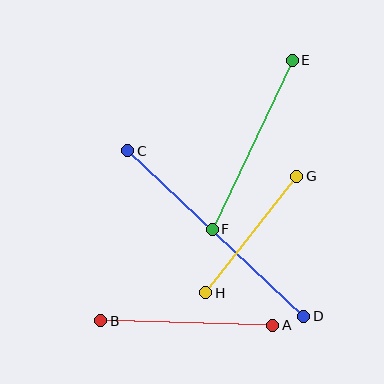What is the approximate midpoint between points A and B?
The midpoint is at approximately (187, 323) pixels.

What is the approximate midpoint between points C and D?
The midpoint is at approximately (216, 233) pixels.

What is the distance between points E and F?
The distance is approximately 187 pixels.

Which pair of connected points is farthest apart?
Points C and D are farthest apart.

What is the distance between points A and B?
The distance is approximately 172 pixels.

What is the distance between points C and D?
The distance is approximately 242 pixels.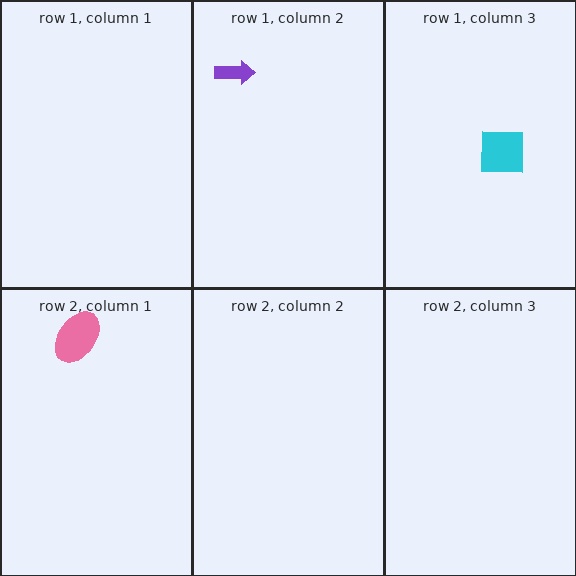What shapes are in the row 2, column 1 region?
The pink ellipse.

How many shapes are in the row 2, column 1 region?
1.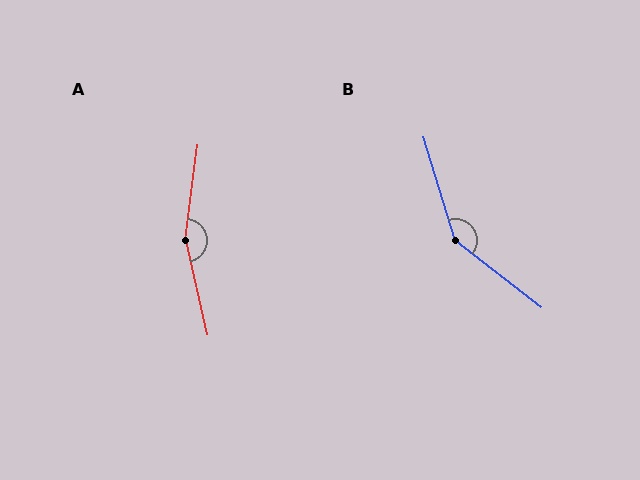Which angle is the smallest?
B, at approximately 145 degrees.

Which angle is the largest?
A, at approximately 159 degrees.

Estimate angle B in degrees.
Approximately 145 degrees.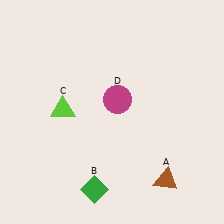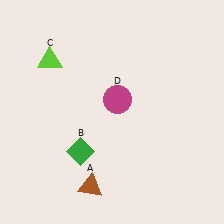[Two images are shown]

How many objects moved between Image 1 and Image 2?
3 objects moved between the two images.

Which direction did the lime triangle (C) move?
The lime triangle (C) moved up.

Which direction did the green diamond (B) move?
The green diamond (B) moved up.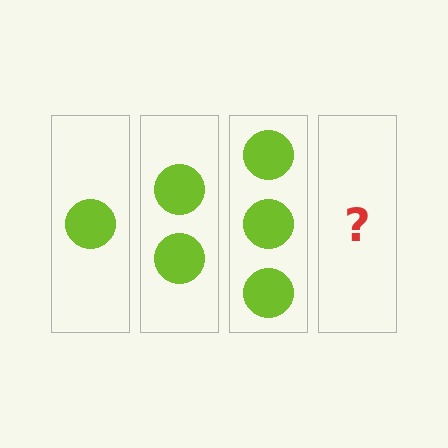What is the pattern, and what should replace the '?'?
The pattern is that each step adds one more circle. The '?' should be 4 circles.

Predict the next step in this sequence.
The next step is 4 circles.